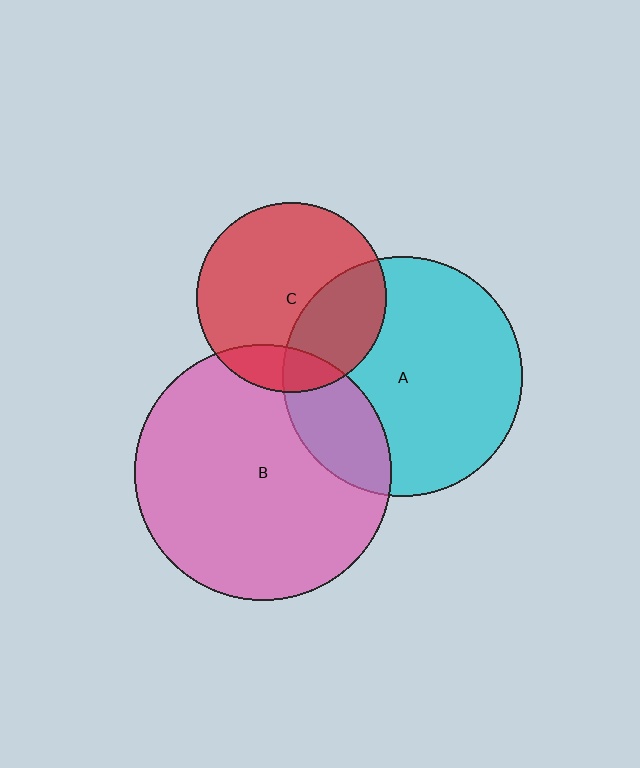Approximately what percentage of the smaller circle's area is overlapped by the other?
Approximately 15%.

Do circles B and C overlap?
Yes.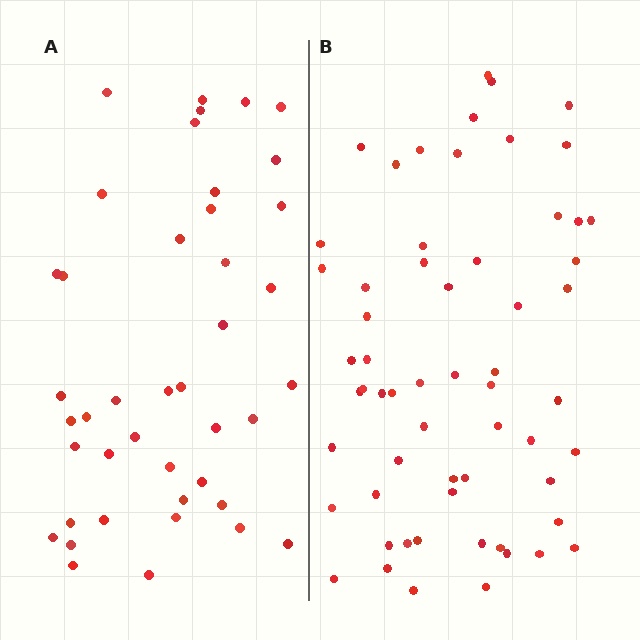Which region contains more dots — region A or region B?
Region B (the right region) has more dots.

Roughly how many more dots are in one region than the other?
Region B has approximately 20 more dots than region A.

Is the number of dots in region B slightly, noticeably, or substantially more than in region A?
Region B has noticeably more, but not dramatically so. The ratio is roughly 1.4 to 1.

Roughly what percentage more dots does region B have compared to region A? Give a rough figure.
About 45% more.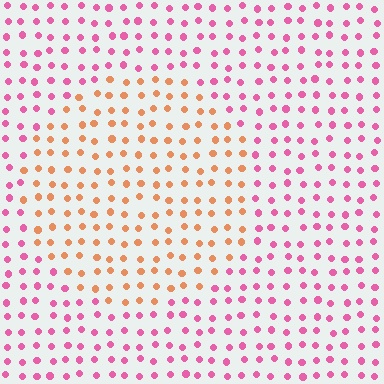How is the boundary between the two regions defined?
The boundary is defined purely by a slight shift in hue (about 54 degrees). Spacing, size, and orientation are identical on both sides.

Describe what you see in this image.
The image is filled with small pink elements in a uniform arrangement. A circle-shaped region is visible where the elements are tinted to a slightly different hue, forming a subtle color boundary.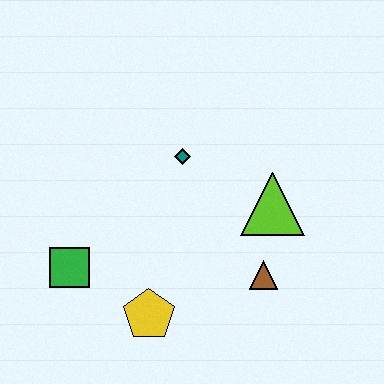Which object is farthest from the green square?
The lime triangle is farthest from the green square.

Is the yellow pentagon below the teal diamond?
Yes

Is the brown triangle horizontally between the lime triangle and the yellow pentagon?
Yes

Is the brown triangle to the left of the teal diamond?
No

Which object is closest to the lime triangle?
The brown triangle is closest to the lime triangle.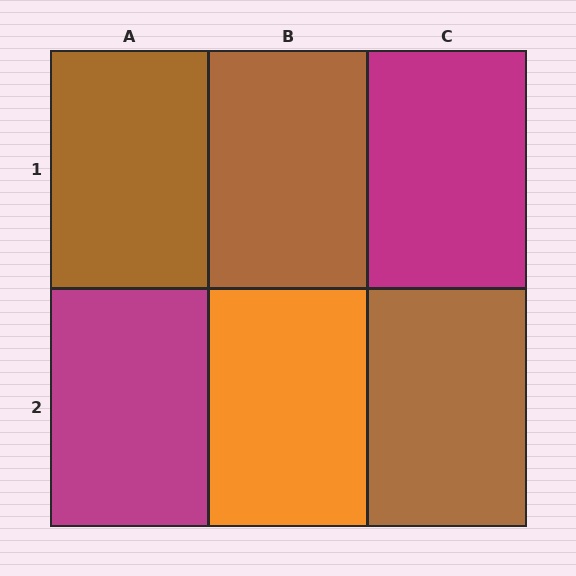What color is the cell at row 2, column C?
Brown.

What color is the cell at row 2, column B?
Orange.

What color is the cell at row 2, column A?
Magenta.